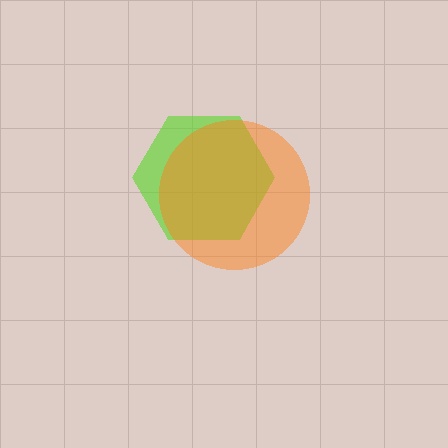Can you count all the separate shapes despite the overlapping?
Yes, there are 2 separate shapes.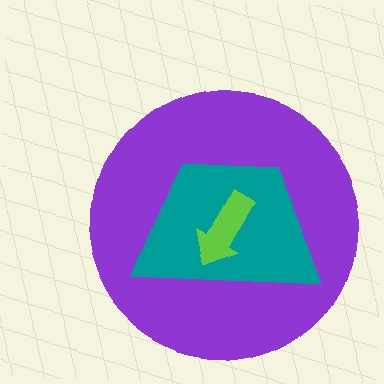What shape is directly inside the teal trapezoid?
The lime arrow.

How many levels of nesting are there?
3.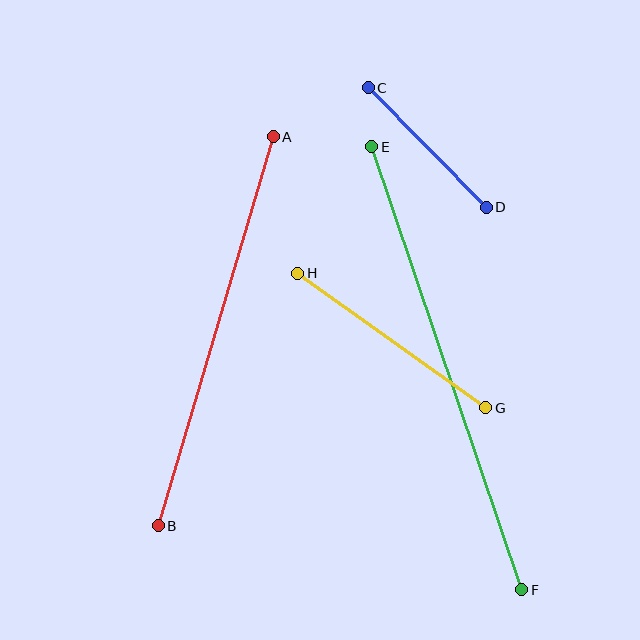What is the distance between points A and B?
The distance is approximately 406 pixels.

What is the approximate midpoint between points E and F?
The midpoint is at approximately (447, 368) pixels.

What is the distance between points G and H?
The distance is approximately 231 pixels.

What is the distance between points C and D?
The distance is approximately 168 pixels.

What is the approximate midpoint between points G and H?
The midpoint is at approximately (392, 341) pixels.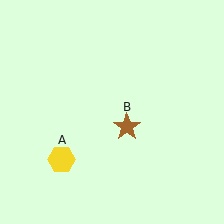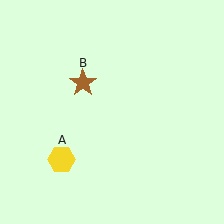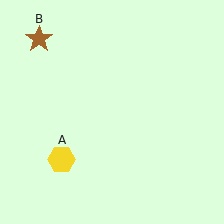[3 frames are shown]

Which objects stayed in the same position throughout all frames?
Yellow hexagon (object A) remained stationary.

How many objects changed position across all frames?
1 object changed position: brown star (object B).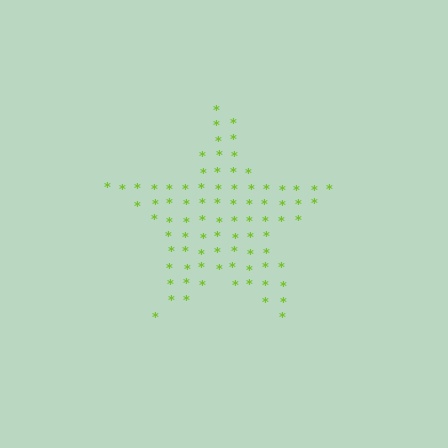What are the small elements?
The small elements are asterisks.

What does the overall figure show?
The overall figure shows a star.